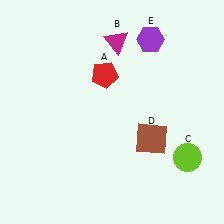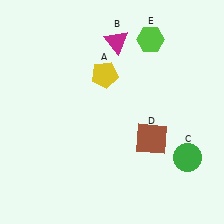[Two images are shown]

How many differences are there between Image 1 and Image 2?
There are 3 differences between the two images.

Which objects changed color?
A changed from red to yellow. C changed from lime to green. E changed from purple to lime.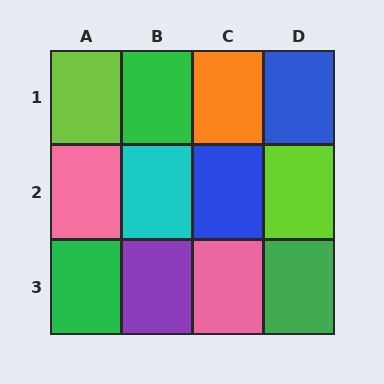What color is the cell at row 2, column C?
Blue.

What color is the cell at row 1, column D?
Blue.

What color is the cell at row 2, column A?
Pink.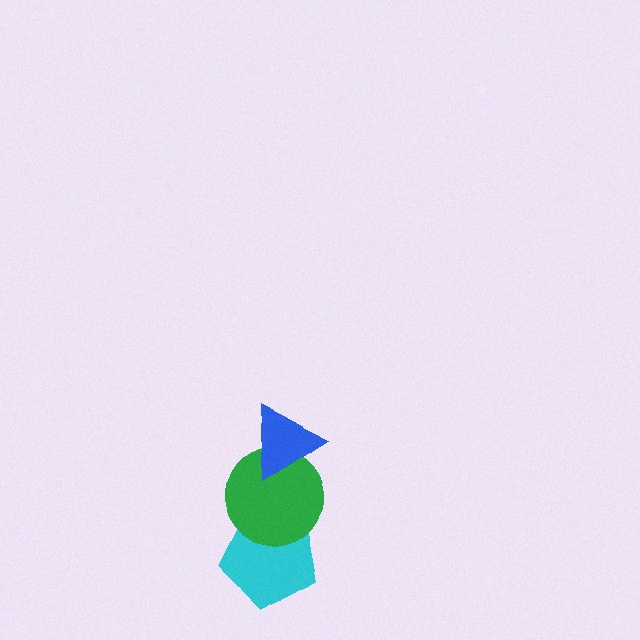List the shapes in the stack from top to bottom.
From top to bottom: the blue triangle, the green circle, the cyan pentagon.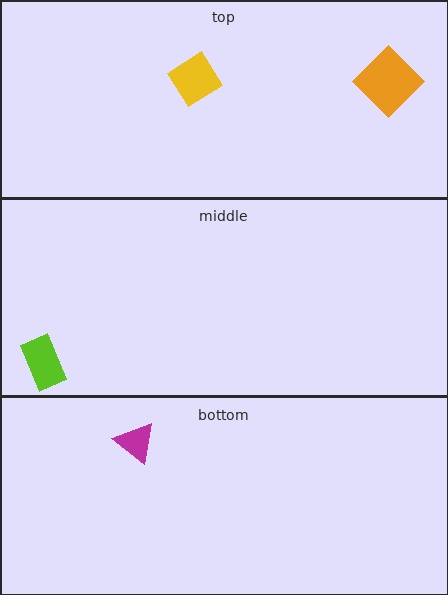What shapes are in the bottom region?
The magenta triangle.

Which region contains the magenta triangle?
The bottom region.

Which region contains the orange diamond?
The top region.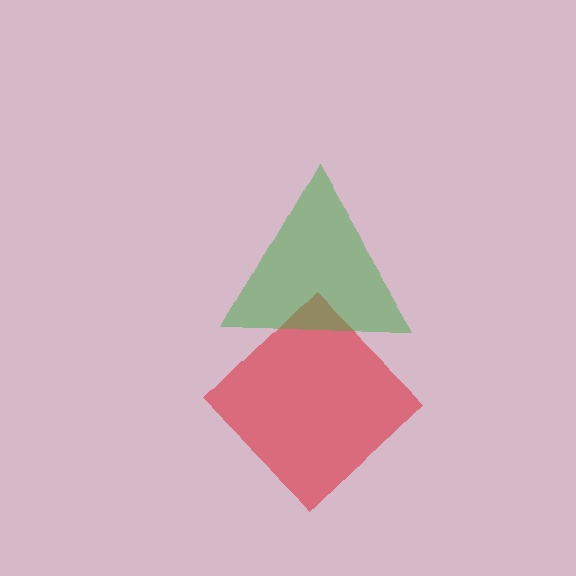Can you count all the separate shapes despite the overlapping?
Yes, there are 2 separate shapes.